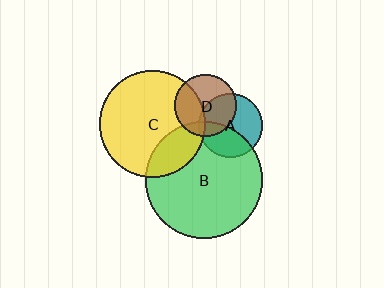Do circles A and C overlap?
Yes.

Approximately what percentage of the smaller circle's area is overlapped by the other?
Approximately 5%.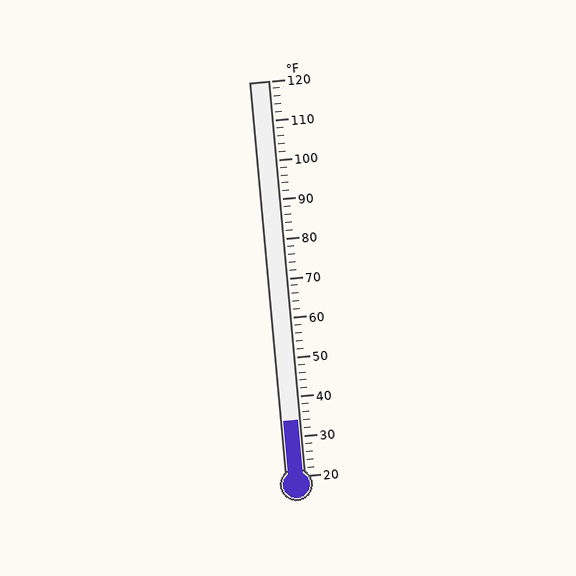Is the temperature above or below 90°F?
The temperature is below 90°F.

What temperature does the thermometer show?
The thermometer shows approximately 34°F.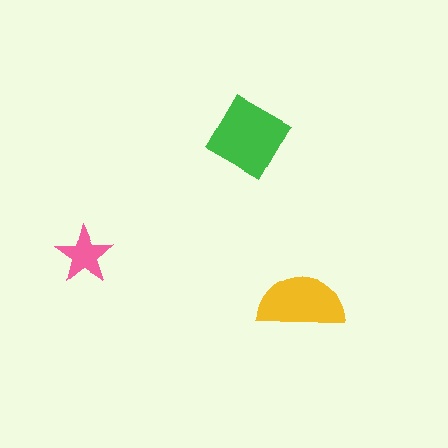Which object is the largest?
The green diamond.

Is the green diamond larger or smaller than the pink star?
Larger.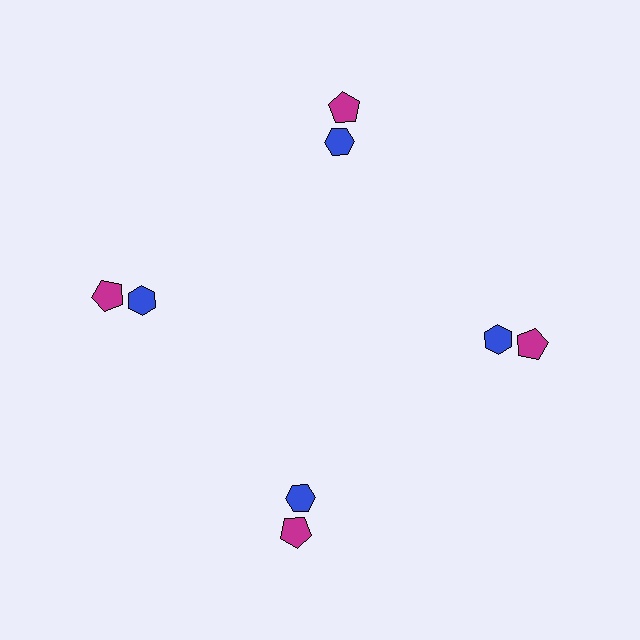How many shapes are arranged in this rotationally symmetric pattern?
There are 8 shapes, arranged in 4 groups of 2.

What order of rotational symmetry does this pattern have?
This pattern has 4-fold rotational symmetry.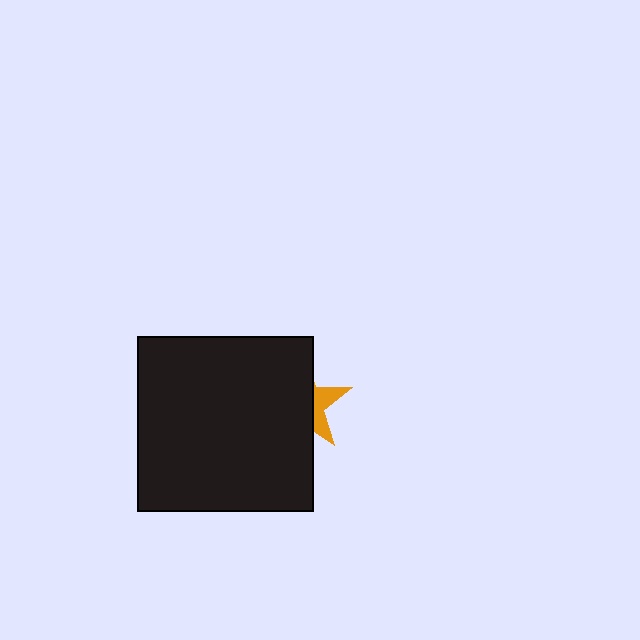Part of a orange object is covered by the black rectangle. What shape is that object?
It is a star.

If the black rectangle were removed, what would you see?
You would see the complete orange star.